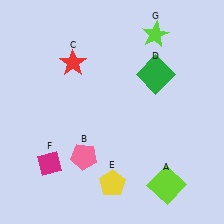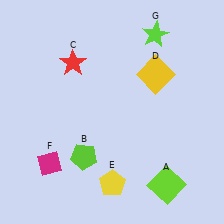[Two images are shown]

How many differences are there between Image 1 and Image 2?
There are 2 differences between the two images.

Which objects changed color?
B changed from pink to lime. D changed from green to yellow.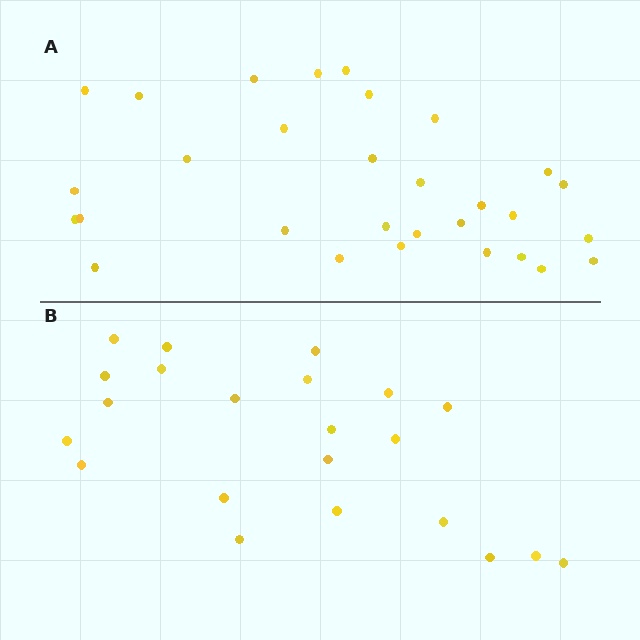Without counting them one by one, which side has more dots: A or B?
Region A (the top region) has more dots.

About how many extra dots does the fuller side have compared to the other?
Region A has roughly 8 or so more dots than region B.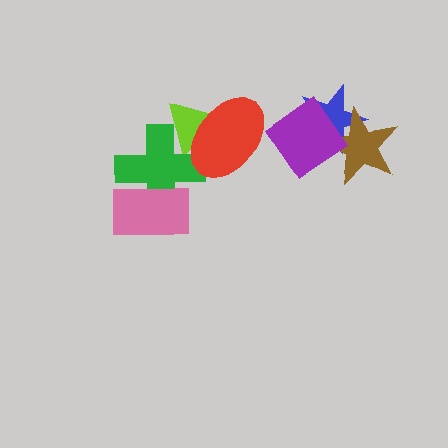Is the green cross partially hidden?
Yes, it is partially covered by another shape.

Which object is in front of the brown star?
The purple diamond is in front of the brown star.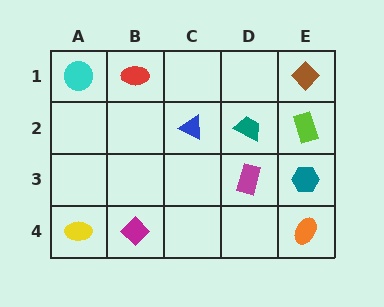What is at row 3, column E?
A teal hexagon.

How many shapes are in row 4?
3 shapes.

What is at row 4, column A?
A yellow ellipse.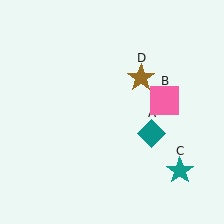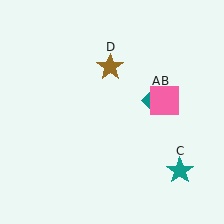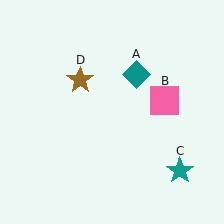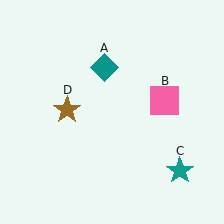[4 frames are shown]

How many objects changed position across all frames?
2 objects changed position: teal diamond (object A), brown star (object D).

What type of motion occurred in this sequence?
The teal diamond (object A), brown star (object D) rotated counterclockwise around the center of the scene.